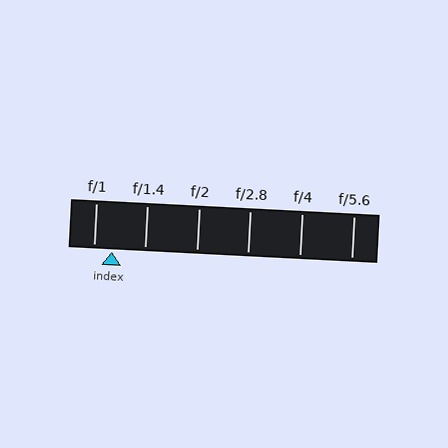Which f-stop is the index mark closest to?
The index mark is closest to f/1.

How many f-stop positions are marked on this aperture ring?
There are 6 f-stop positions marked.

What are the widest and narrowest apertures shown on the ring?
The widest aperture shown is f/1 and the narrowest is f/5.6.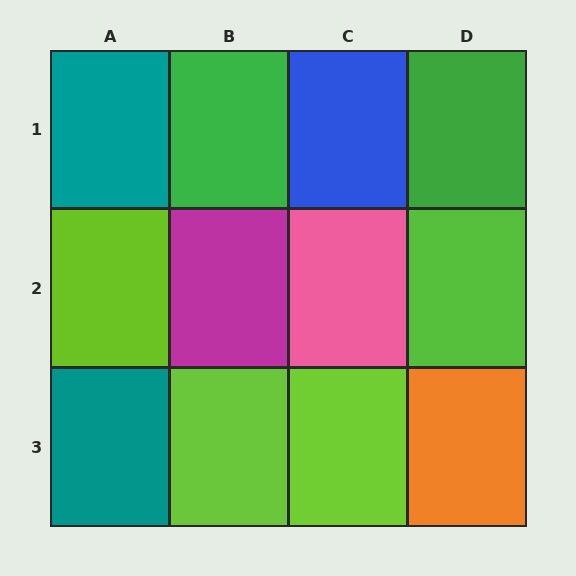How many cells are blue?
1 cell is blue.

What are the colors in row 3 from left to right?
Teal, lime, lime, orange.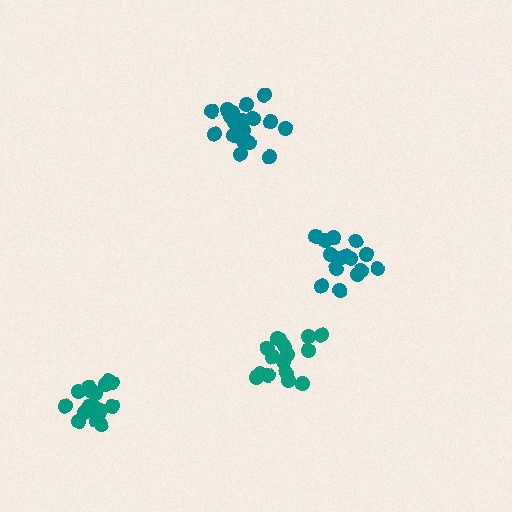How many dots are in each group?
Group 1: 16 dots, Group 2: 15 dots, Group 3: 21 dots, Group 4: 21 dots (73 total).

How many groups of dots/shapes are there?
There are 4 groups.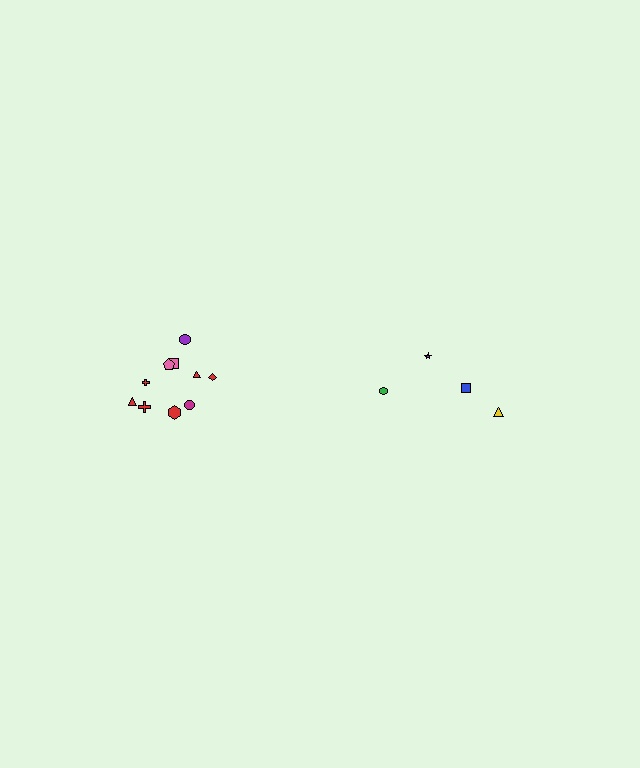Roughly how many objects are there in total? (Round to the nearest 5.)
Roughly 15 objects in total.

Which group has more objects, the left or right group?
The left group.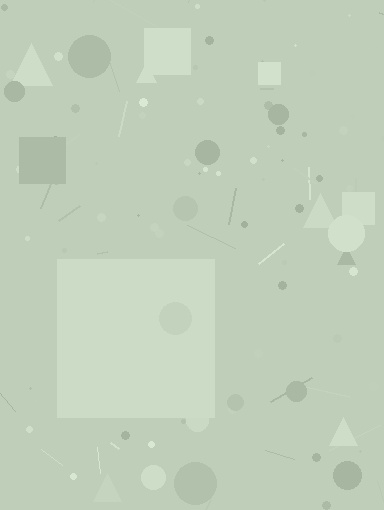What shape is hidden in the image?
A square is hidden in the image.